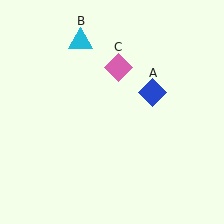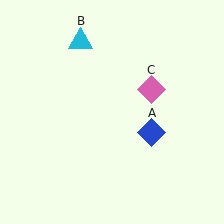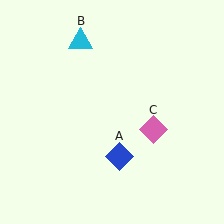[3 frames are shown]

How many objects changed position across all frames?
2 objects changed position: blue diamond (object A), pink diamond (object C).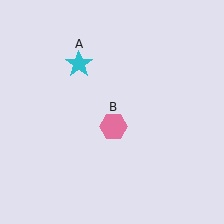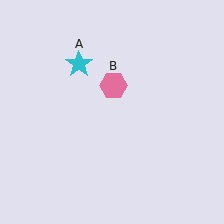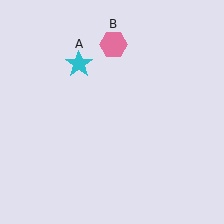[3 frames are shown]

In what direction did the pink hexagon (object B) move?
The pink hexagon (object B) moved up.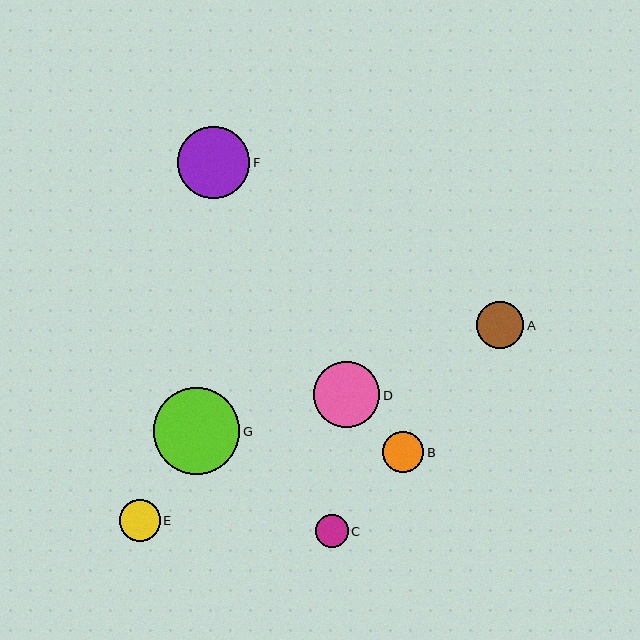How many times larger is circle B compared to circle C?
Circle B is approximately 1.3 times the size of circle C.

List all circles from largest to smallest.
From largest to smallest: G, F, D, A, B, E, C.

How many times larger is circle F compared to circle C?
Circle F is approximately 2.2 times the size of circle C.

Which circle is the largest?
Circle G is the largest with a size of approximately 87 pixels.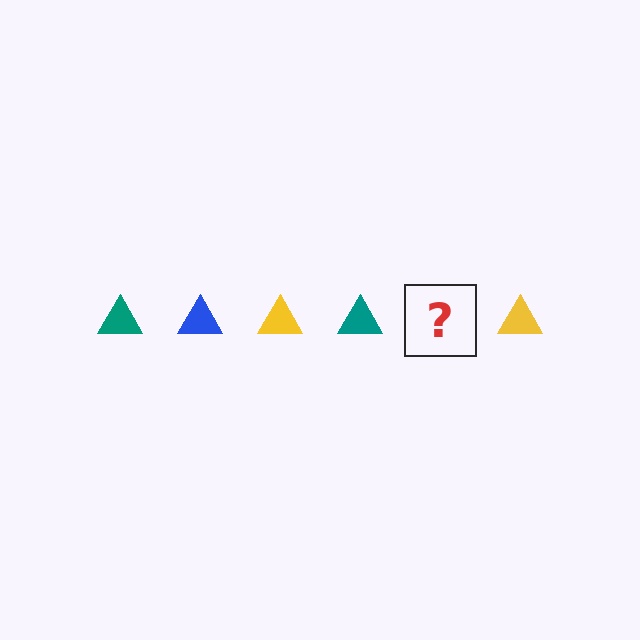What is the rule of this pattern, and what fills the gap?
The rule is that the pattern cycles through teal, blue, yellow triangles. The gap should be filled with a blue triangle.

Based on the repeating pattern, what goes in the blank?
The blank should be a blue triangle.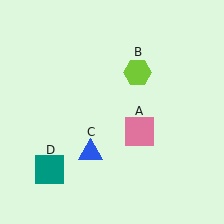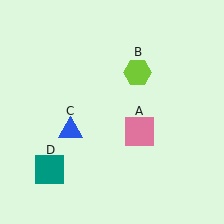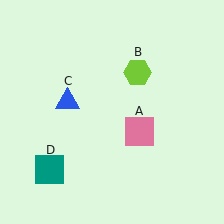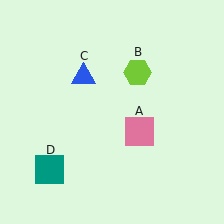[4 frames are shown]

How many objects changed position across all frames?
1 object changed position: blue triangle (object C).